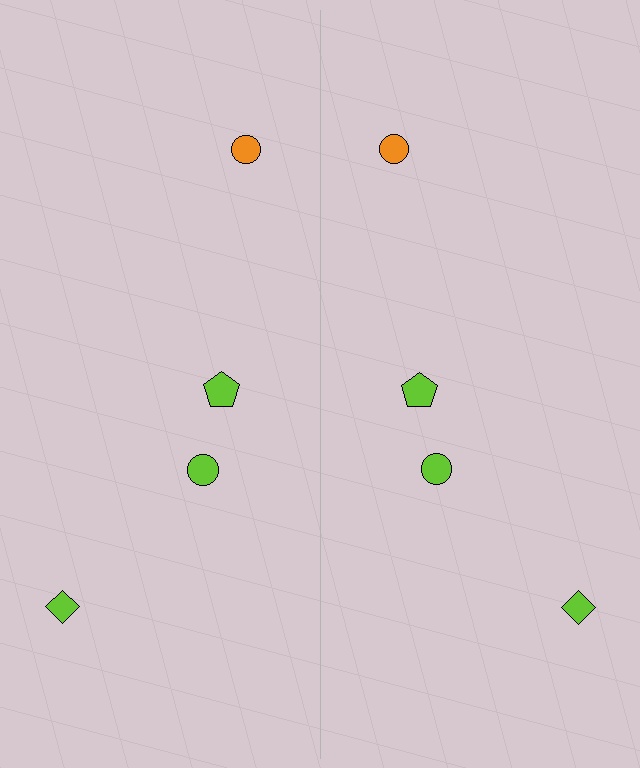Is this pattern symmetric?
Yes, this pattern has bilateral (reflection) symmetry.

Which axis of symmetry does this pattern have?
The pattern has a vertical axis of symmetry running through the center of the image.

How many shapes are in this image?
There are 8 shapes in this image.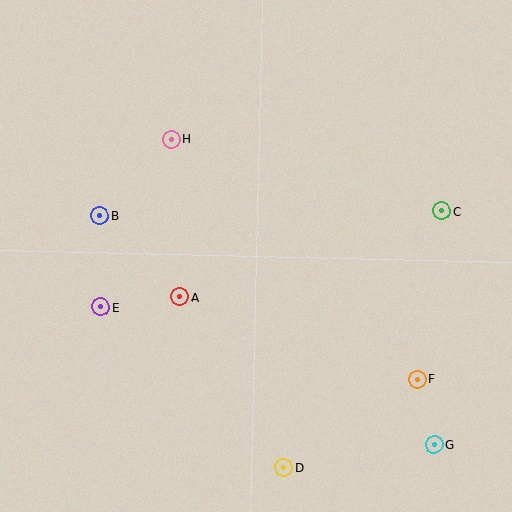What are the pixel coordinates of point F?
Point F is at (417, 379).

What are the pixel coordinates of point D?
Point D is at (284, 468).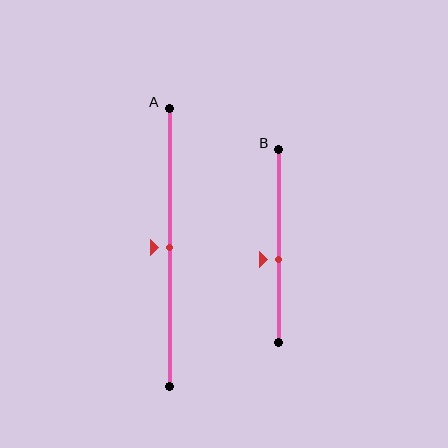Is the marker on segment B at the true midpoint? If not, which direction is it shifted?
No, the marker on segment B is shifted downward by about 7% of the segment length.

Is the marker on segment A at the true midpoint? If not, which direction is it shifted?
Yes, the marker on segment A is at the true midpoint.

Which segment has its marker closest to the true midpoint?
Segment A has its marker closest to the true midpoint.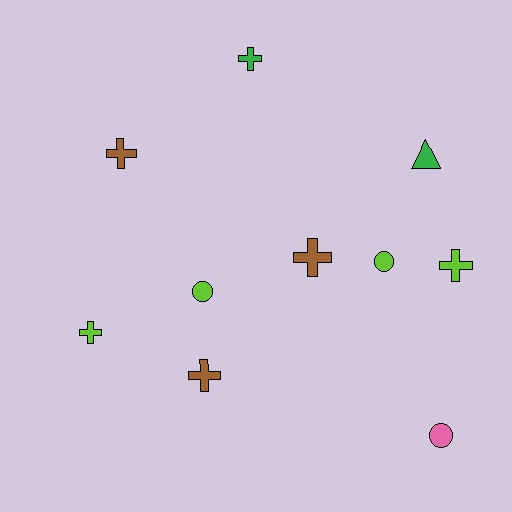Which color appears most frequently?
Lime, with 4 objects.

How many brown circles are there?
There are no brown circles.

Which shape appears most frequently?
Cross, with 6 objects.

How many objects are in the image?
There are 10 objects.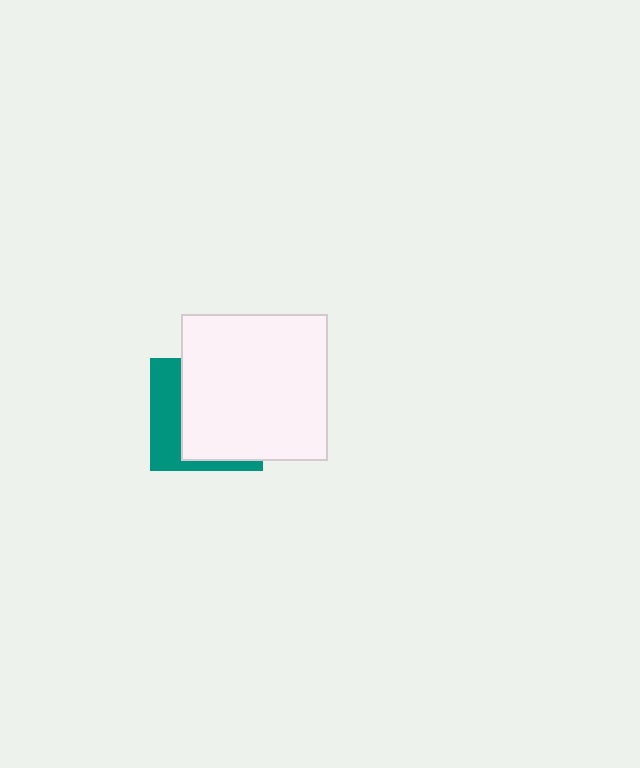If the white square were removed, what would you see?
You would see the complete teal square.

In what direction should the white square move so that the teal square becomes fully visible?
The white square should move right. That is the shortest direction to clear the overlap and leave the teal square fully visible.